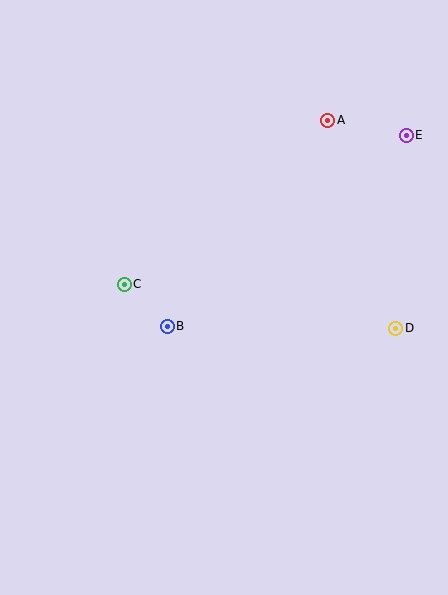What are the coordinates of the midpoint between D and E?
The midpoint between D and E is at (401, 232).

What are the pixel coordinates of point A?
Point A is at (328, 120).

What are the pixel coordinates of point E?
Point E is at (406, 135).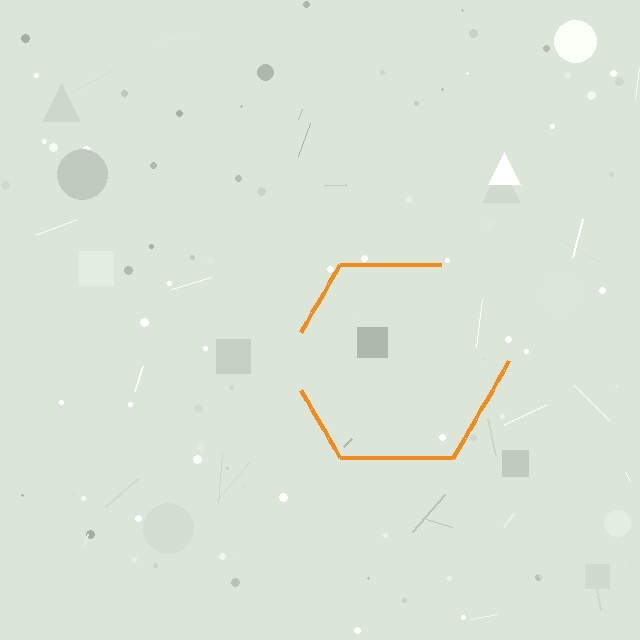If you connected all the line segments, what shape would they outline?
They would outline a hexagon.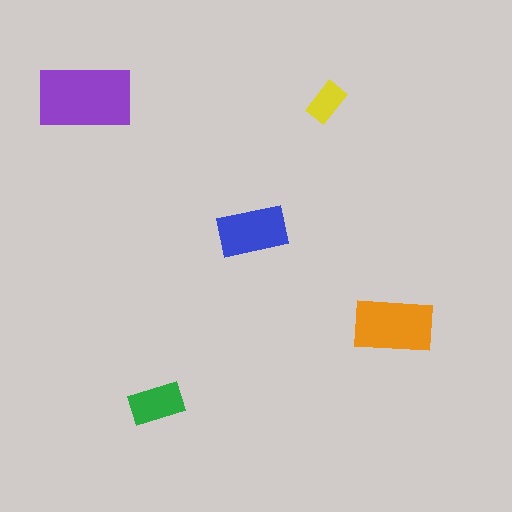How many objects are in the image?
There are 5 objects in the image.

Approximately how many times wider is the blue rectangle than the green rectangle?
About 1.5 times wider.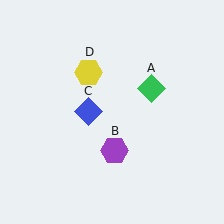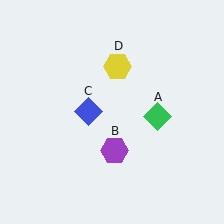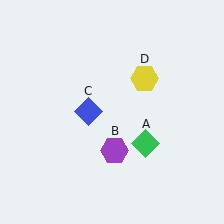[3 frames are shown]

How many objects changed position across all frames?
2 objects changed position: green diamond (object A), yellow hexagon (object D).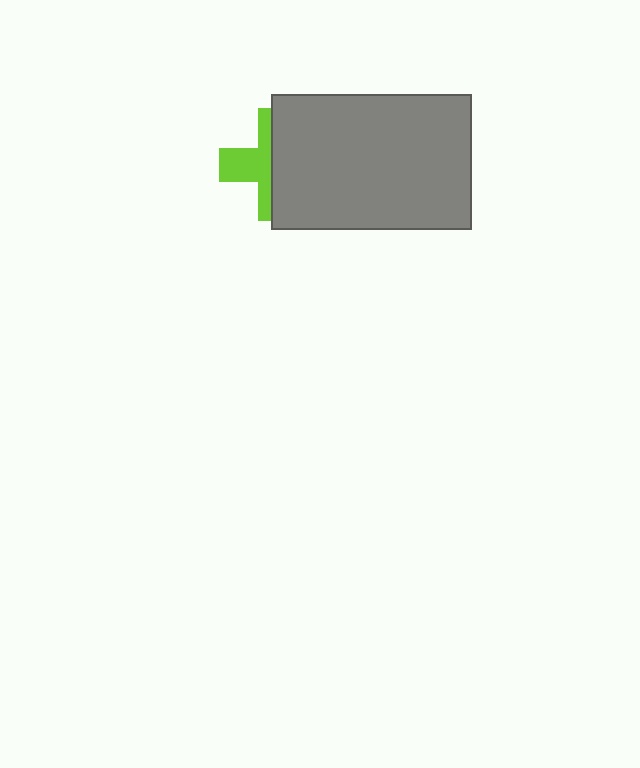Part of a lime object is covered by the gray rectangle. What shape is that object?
It is a cross.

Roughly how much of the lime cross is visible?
A small part of it is visible (roughly 43%).